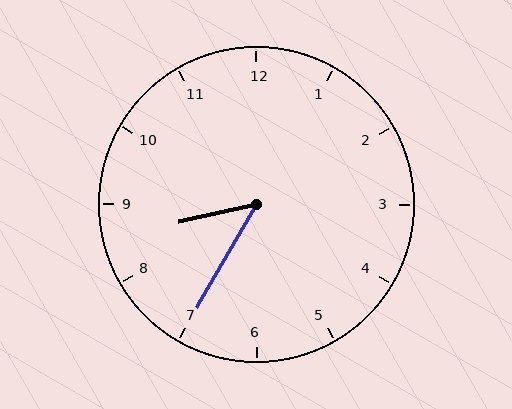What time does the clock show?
8:35.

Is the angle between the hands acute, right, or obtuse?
It is acute.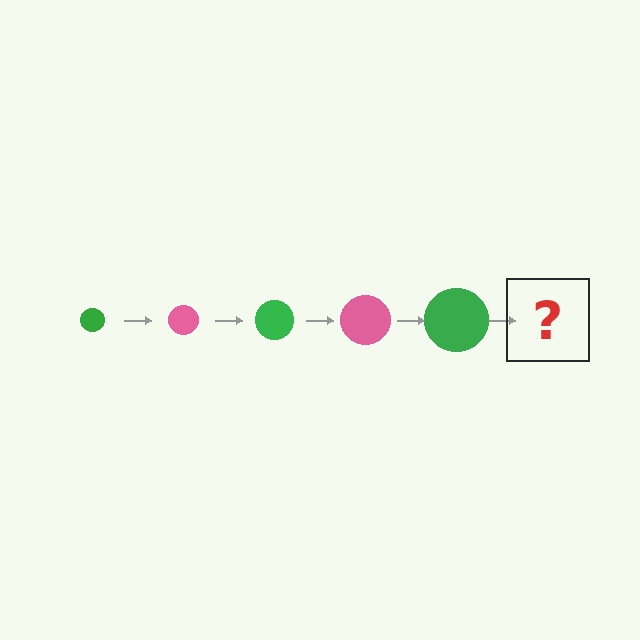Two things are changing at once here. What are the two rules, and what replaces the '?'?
The two rules are that the circle grows larger each step and the color cycles through green and pink. The '?' should be a pink circle, larger than the previous one.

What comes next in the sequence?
The next element should be a pink circle, larger than the previous one.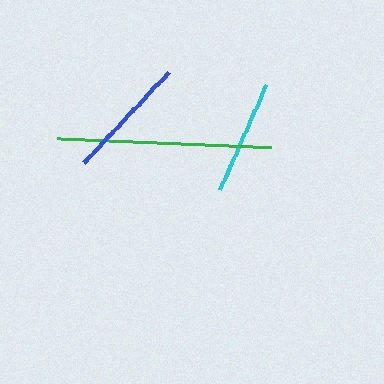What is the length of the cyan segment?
The cyan segment is approximately 115 pixels long.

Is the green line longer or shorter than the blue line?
The green line is longer than the blue line.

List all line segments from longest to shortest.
From longest to shortest: green, blue, cyan.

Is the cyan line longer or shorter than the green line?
The green line is longer than the cyan line.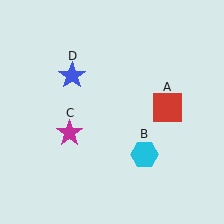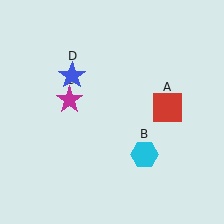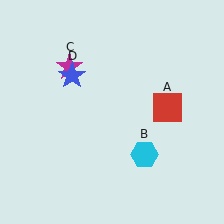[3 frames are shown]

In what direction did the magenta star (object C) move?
The magenta star (object C) moved up.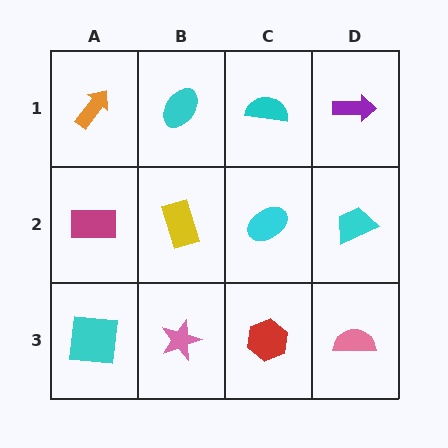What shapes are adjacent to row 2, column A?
An orange arrow (row 1, column A), a cyan square (row 3, column A), a yellow rectangle (row 2, column B).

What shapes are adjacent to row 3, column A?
A magenta rectangle (row 2, column A), a pink star (row 3, column B).